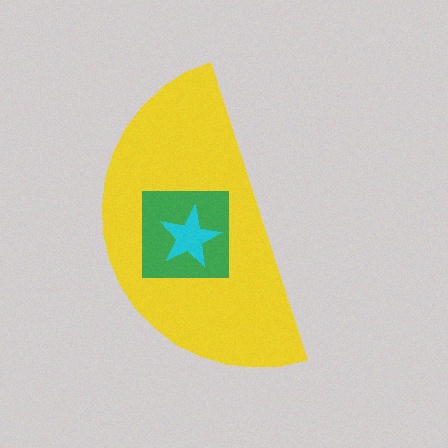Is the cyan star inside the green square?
Yes.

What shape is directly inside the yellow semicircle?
The green square.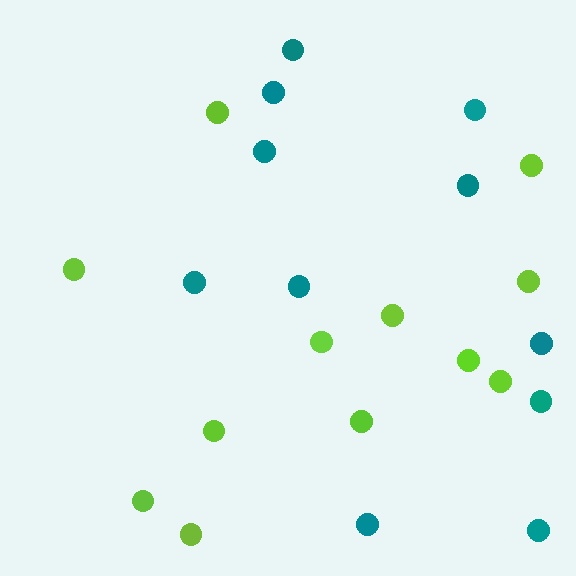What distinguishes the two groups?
There are 2 groups: one group of teal circles (11) and one group of lime circles (12).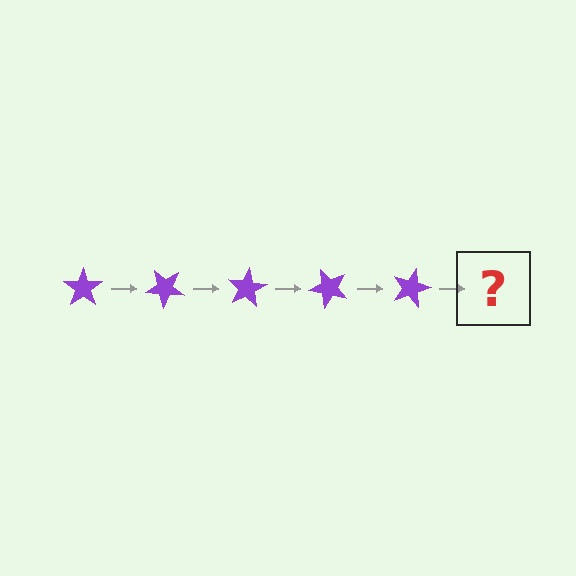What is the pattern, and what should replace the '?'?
The pattern is that the star rotates 40 degrees each step. The '?' should be a purple star rotated 200 degrees.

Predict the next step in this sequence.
The next step is a purple star rotated 200 degrees.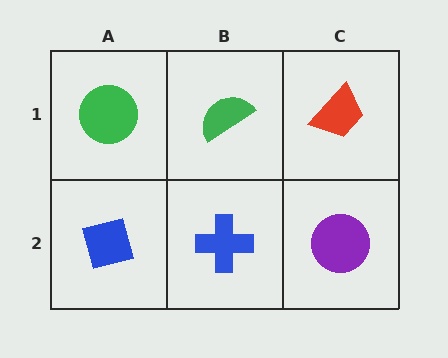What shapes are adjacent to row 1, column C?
A purple circle (row 2, column C), a green semicircle (row 1, column B).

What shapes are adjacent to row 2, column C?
A red trapezoid (row 1, column C), a blue cross (row 2, column B).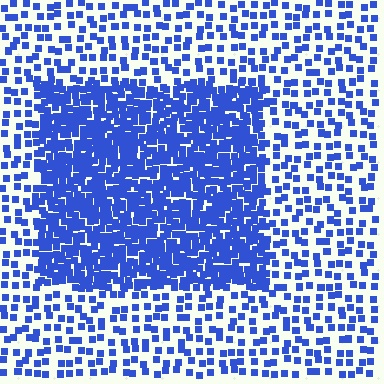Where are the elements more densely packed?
The elements are more densely packed inside the rectangle boundary.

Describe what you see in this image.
The image contains small blue elements arranged at two different densities. A rectangle-shaped region is visible where the elements are more densely packed than the surrounding area.